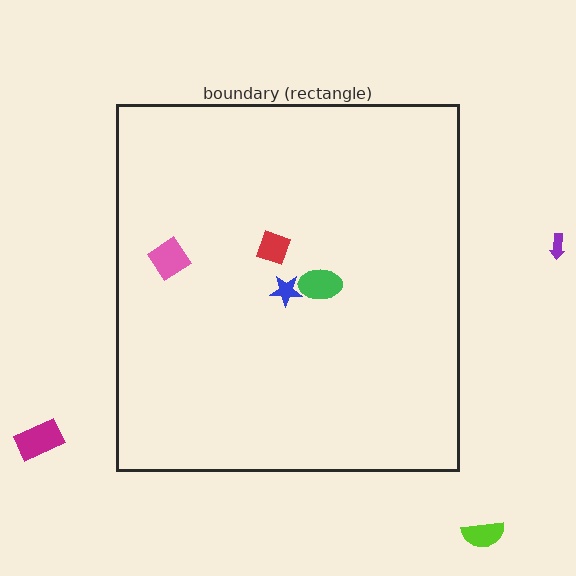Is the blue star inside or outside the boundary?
Inside.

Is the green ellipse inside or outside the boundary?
Inside.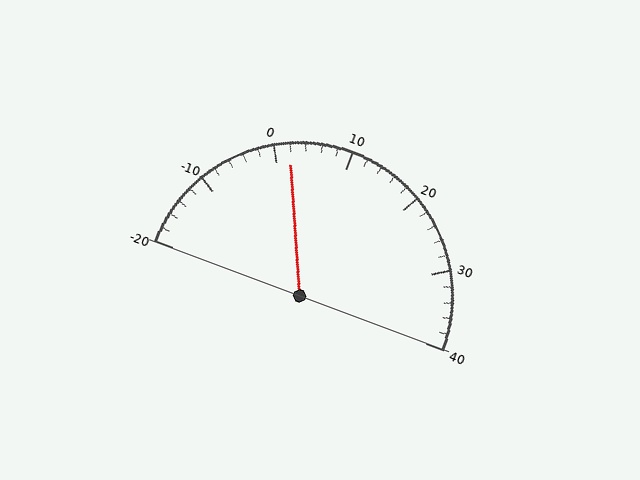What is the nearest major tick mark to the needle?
The nearest major tick mark is 0.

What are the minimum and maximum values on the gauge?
The gauge ranges from -20 to 40.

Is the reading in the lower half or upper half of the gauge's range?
The reading is in the lower half of the range (-20 to 40).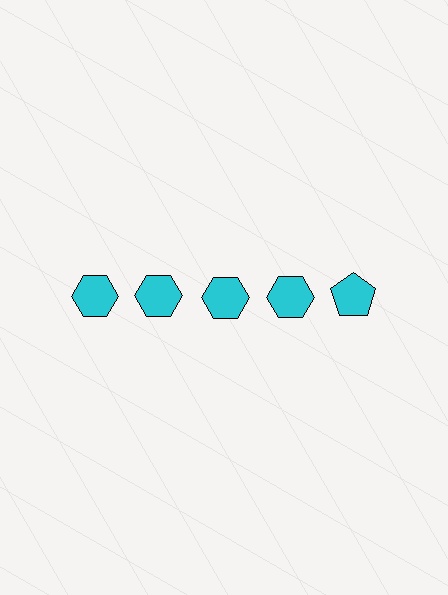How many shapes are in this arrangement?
There are 5 shapes arranged in a grid pattern.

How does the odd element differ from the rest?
It has a different shape: pentagon instead of hexagon.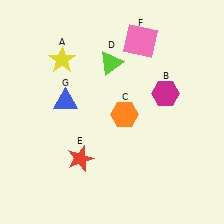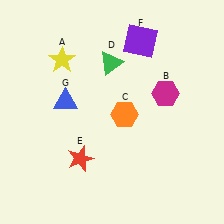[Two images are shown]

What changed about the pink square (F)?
In Image 1, F is pink. In Image 2, it changed to purple.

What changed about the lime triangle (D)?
In Image 1, D is lime. In Image 2, it changed to green.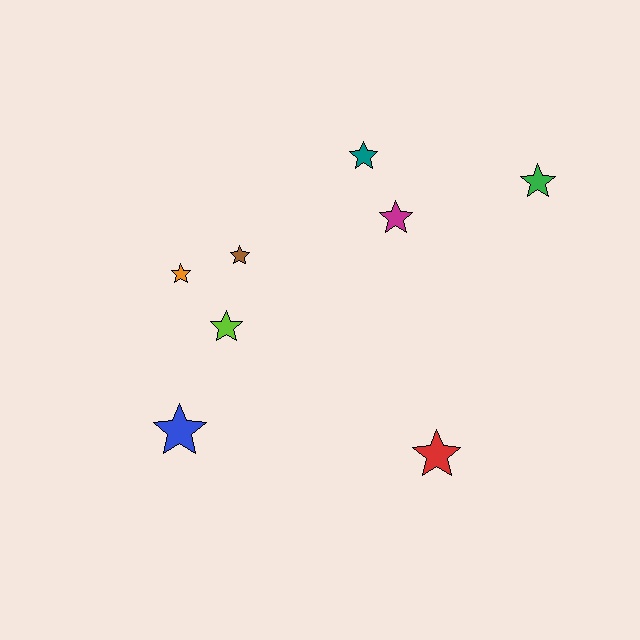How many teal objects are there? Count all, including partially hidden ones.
There is 1 teal object.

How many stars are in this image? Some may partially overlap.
There are 8 stars.